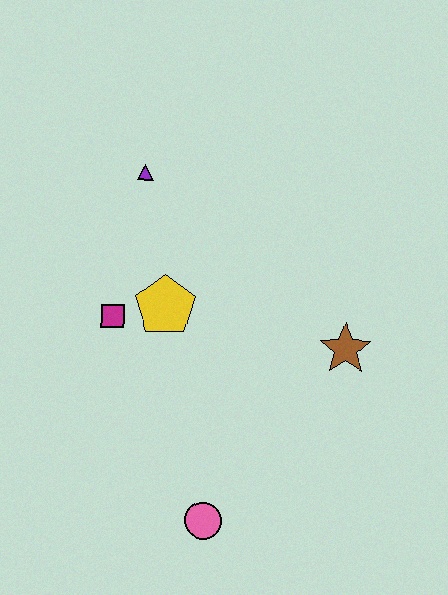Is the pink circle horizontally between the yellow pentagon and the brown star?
Yes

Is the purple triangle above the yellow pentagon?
Yes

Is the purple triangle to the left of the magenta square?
No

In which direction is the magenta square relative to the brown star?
The magenta square is to the left of the brown star.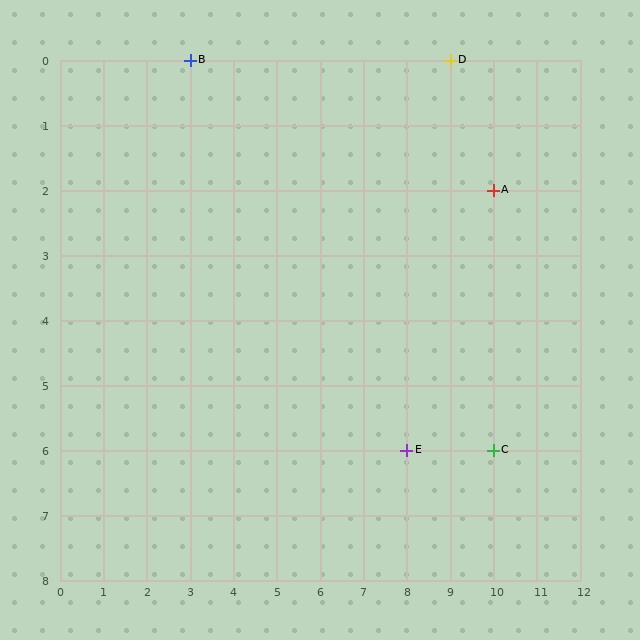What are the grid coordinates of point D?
Point D is at grid coordinates (9, 0).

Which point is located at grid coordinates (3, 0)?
Point B is at (3, 0).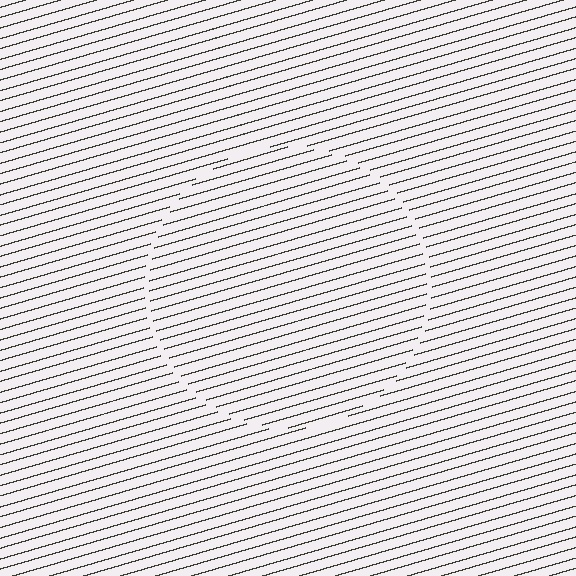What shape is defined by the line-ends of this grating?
An illusory circle. The interior of the shape contains the same grating, shifted by half a period — the contour is defined by the phase discontinuity where line-ends from the inner and outer gratings abut.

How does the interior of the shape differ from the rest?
The interior of the shape contains the same grating, shifted by half a period — the contour is defined by the phase discontinuity where line-ends from the inner and outer gratings abut.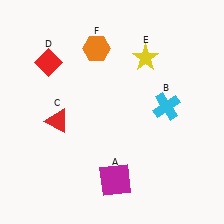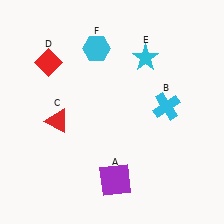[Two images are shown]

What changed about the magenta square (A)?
In Image 1, A is magenta. In Image 2, it changed to purple.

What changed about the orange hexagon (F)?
In Image 1, F is orange. In Image 2, it changed to cyan.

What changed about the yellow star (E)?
In Image 1, E is yellow. In Image 2, it changed to cyan.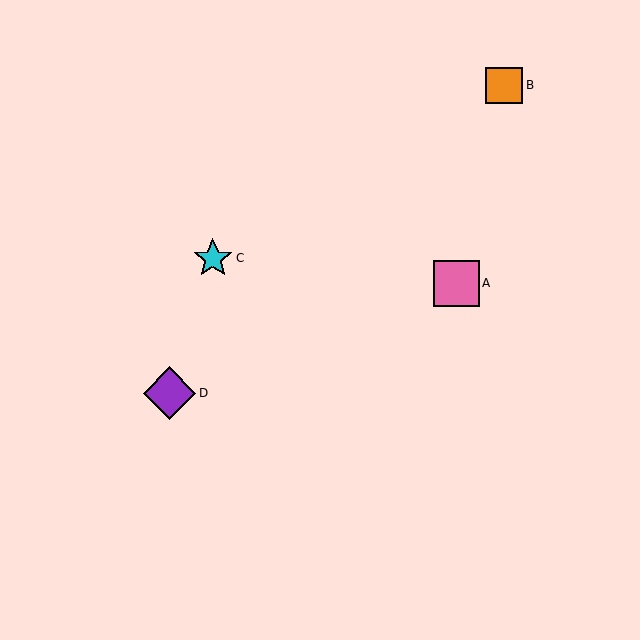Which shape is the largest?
The purple diamond (labeled D) is the largest.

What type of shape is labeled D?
Shape D is a purple diamond.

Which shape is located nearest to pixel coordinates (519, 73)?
The orange square (labeled B) at (504, 85) is nearest to that location.